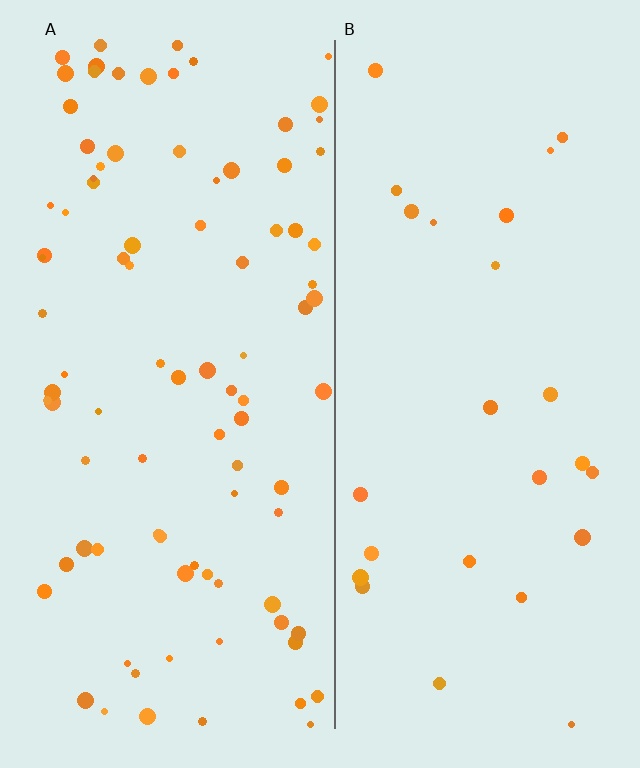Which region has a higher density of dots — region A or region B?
A (the left).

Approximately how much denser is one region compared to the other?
Approximately 3.5× — region A over region B.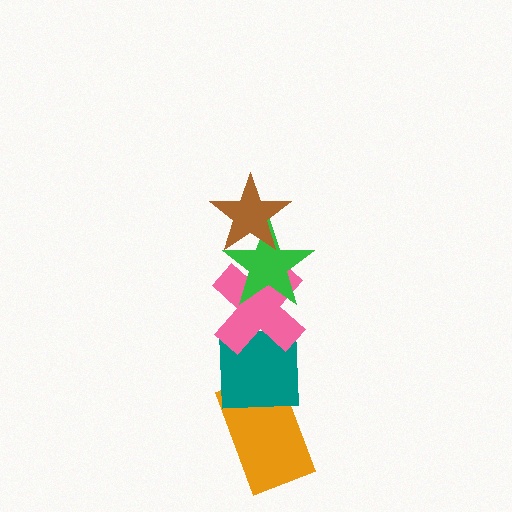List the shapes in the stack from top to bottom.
From top to bottom: the brown star, the green star, the pink cross, the teal square, the orange rectangle.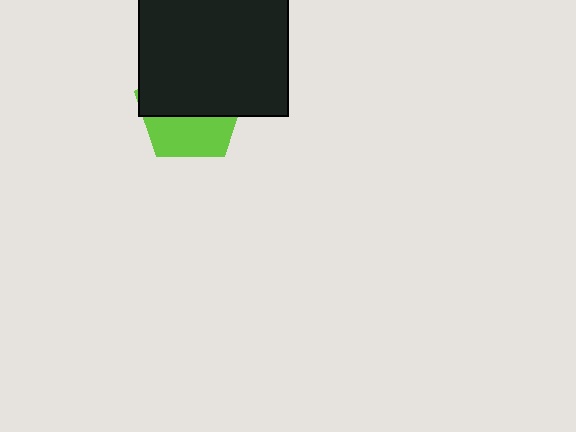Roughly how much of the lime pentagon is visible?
A small part of it is visible (roughly 40%).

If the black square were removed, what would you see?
You would see the complete lime pentagon.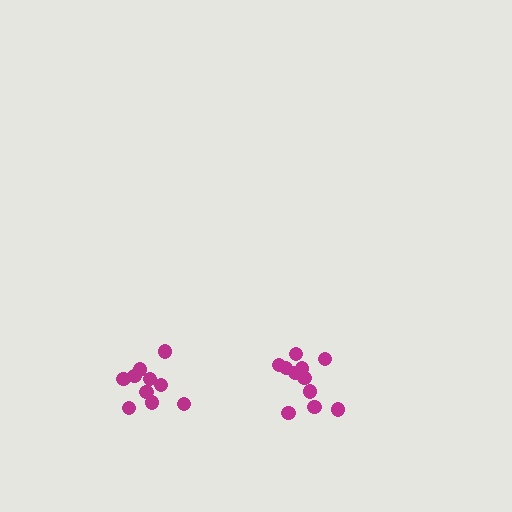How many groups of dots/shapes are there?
There are 2 groups.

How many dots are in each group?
Group 1: 11 dots, Group 2: 10 dots (21 total).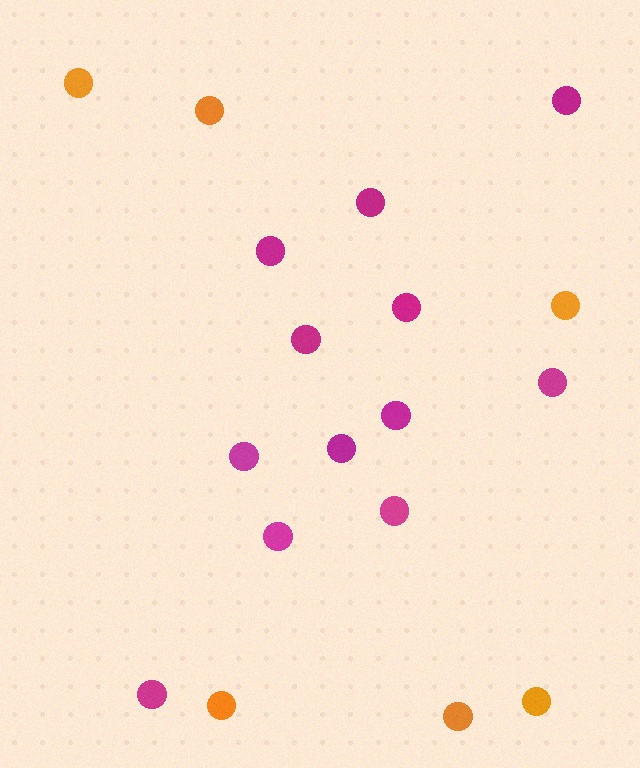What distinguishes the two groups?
There are 2 groups: one group of orange circles (6) and one group of magenta circles (12).